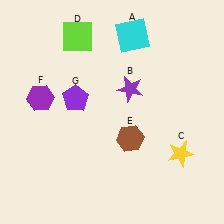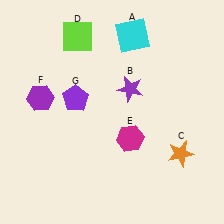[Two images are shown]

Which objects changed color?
C changed from yellow to orange. E changed from brown to magenta.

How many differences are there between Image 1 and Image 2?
There are 2 differences between the two images.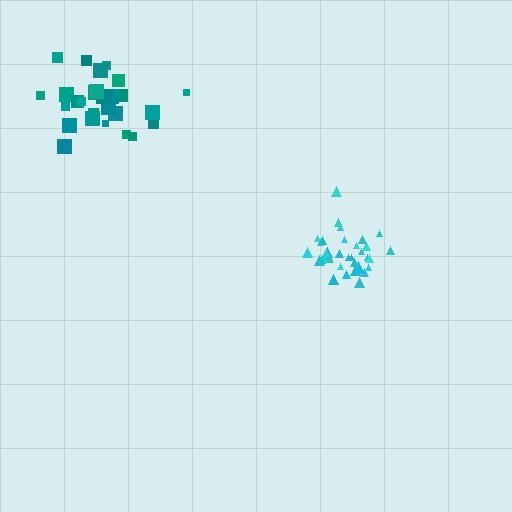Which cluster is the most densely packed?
Cyan.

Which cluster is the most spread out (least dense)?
Teal.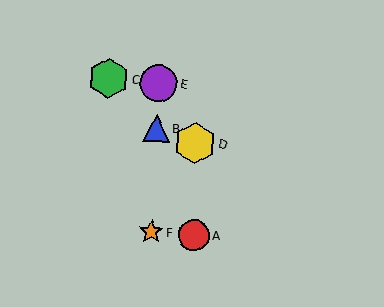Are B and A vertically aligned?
No, B is at x≈156 and A is at x≈194.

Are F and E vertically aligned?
Yes, both are at x≈151.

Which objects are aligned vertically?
Objects B, E, F are aligned vertically.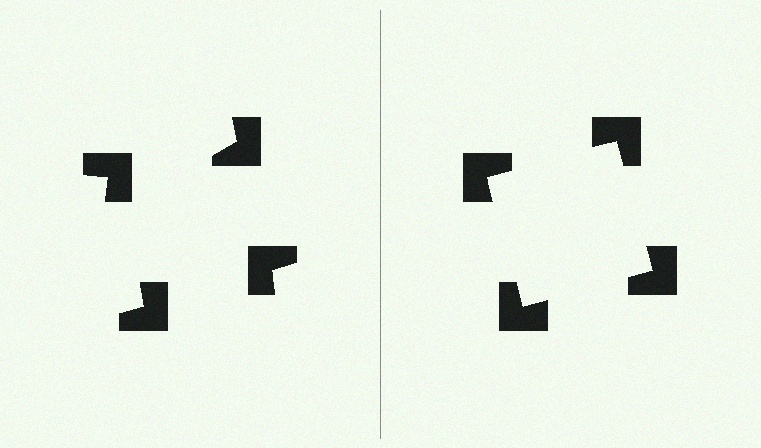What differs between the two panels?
The notched squares are positioned identically on both sides; only the wedge orientations differ. On the right they align to a square; on the left they are misaligned.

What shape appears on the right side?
An illusory square.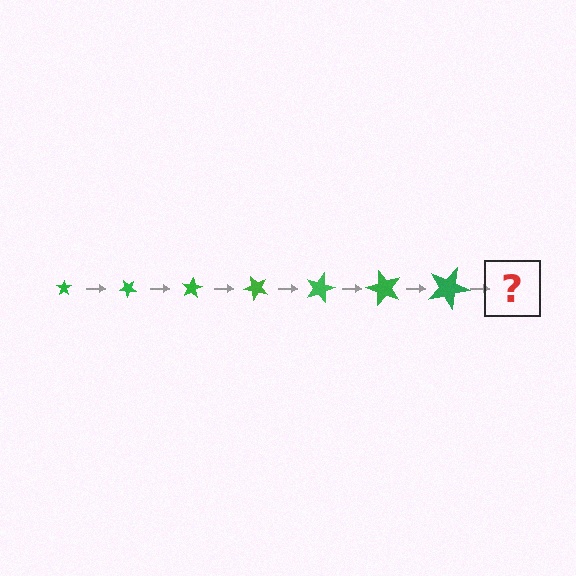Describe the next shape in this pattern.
It should be a star, larger than the previous one and rotated 280 degrees from the start.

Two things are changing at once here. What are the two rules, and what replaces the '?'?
The two rules are that the star grows larger each step and it rotates 40 degrees each step. The '?' should be a star, larger than the previous one and rotated 280 degrees from the start.